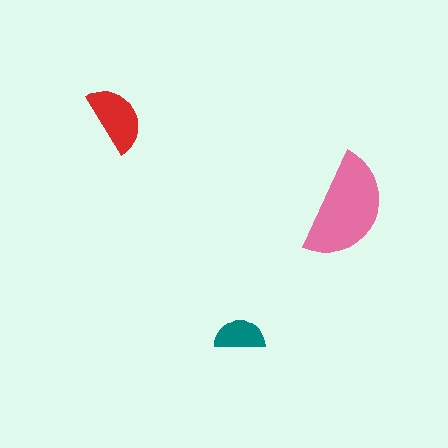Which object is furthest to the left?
The red semicircle is leftmost.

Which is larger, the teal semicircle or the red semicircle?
The red one.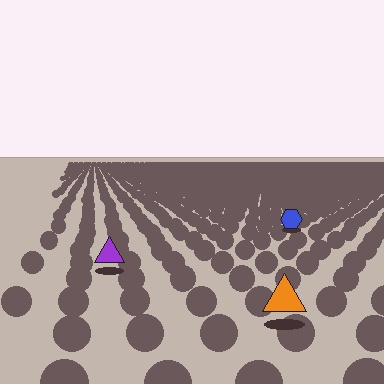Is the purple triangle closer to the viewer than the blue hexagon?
Yes. The purple triangle is closer — you can tell from the texture gradient: the ground texture is coarser near it.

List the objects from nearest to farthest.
From nearest to farthest: the orange triangle, the purple triangle, the blue hexagon.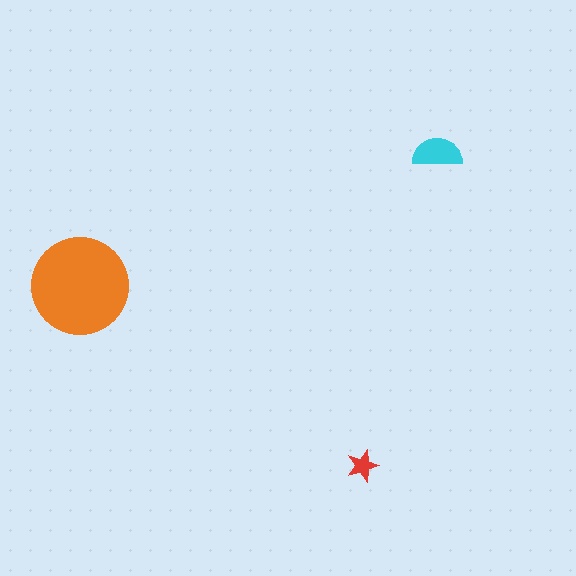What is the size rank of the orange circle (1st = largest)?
1st.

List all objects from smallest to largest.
The red star, the cyan semicircle, the orange circle.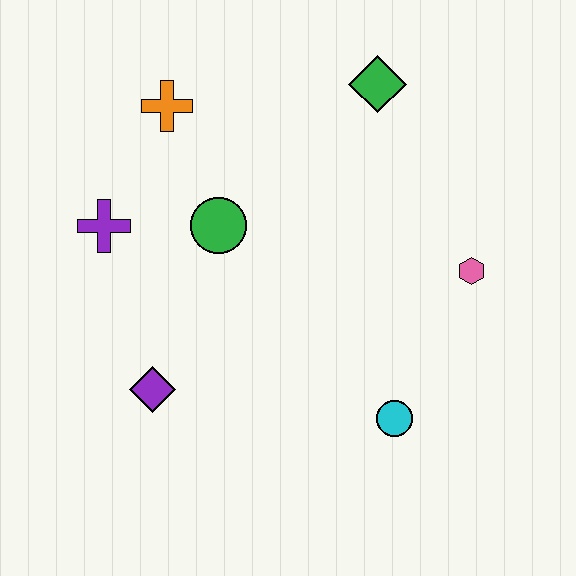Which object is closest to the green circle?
The purple cross is closest to the green circle.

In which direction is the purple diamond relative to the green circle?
The purple diamond is below the green circle.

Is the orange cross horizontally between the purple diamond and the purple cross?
No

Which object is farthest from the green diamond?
The purple diamond is farthest from the green diamond.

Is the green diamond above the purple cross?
Yes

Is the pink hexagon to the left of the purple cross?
No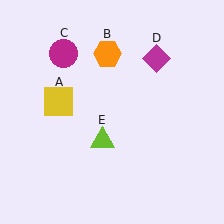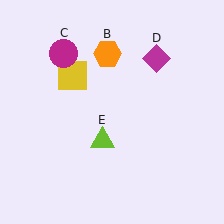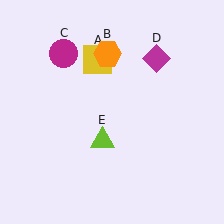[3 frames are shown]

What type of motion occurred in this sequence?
The yellow square (object A) rotated clockwise around the center of the scene.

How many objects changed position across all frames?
1 object changed position: yellow square (object A).